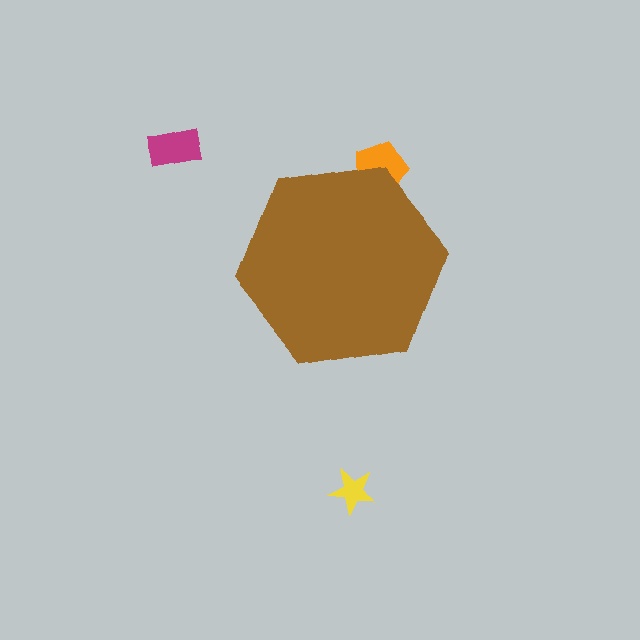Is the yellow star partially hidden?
No, the yellow star is fully visible.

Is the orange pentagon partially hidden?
Yes, the orange pentagon is partially hidden behind the brown hexagon.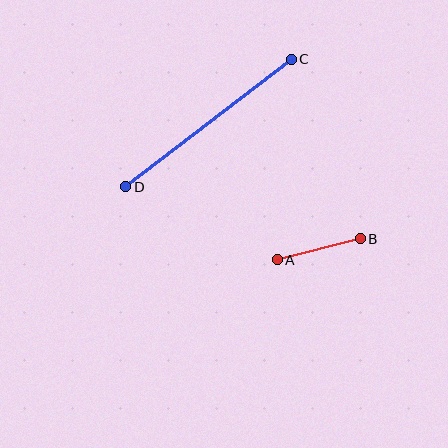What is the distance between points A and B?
The distance is approximately 86 pixels.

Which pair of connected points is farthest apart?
Points C and D are farthest apart.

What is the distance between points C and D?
The distance is approximately 209 pixels.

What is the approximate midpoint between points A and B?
The midpoint is at approximately (319, 249) pixels.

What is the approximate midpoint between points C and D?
The midpoint is at approximately (208, 123) pixels.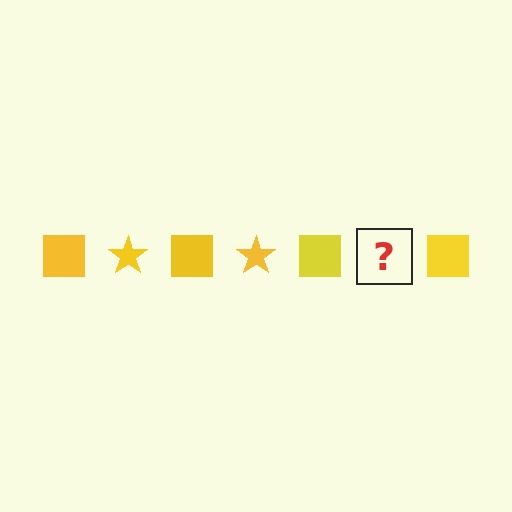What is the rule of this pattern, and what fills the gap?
The rule is that the pattern cycles through square, star shapes in yellow. The gap should be filled with a yellow star.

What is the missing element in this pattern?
The missing element is a yellow star.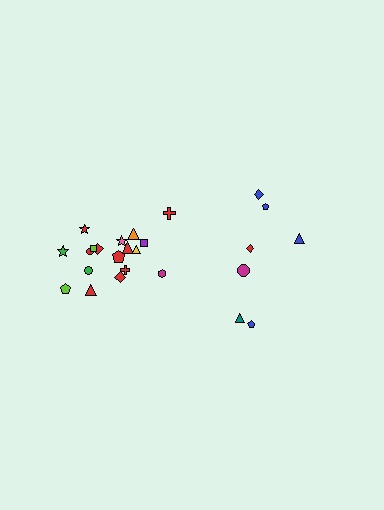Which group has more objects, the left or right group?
The left group.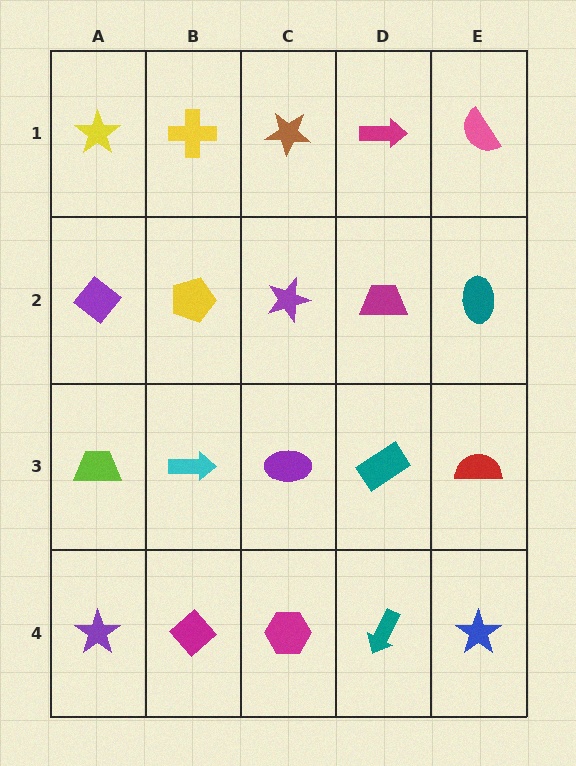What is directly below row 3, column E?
A blue star.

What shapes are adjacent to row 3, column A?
A purple diamond (row 2, column A), a purple star (row 4, column A), a cyan arrow (row 3, column B).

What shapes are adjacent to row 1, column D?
A magenta trapezoid (row 2, column D), a brown star (row 1, column C), a pink semicircle (row 1, column E).